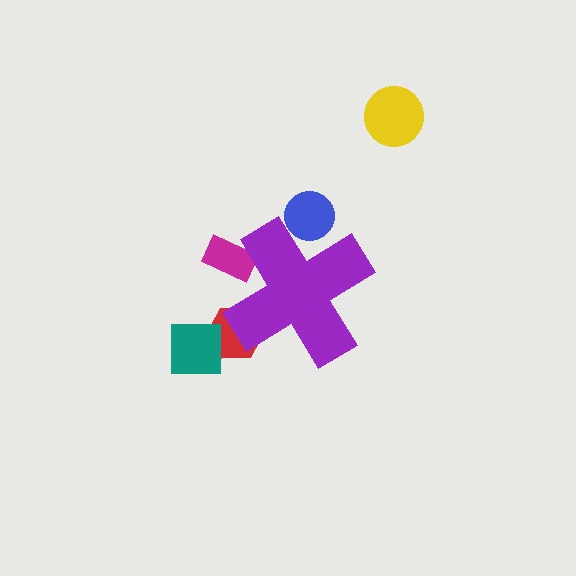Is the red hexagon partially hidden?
Yes, the red hexagon is partially hidden behind the purple cross.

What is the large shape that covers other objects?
A purple cross.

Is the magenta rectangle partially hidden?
Yes, the magenta rectangle is partially hidden behind the purple cross.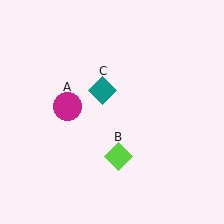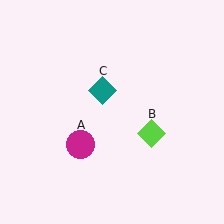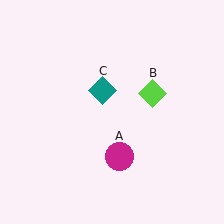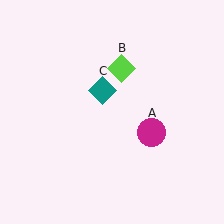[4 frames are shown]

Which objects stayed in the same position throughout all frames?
Teal diamond (object C) remained stationary.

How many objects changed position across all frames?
2 objects changed position: magenta circle (object A), lime diamond (object B).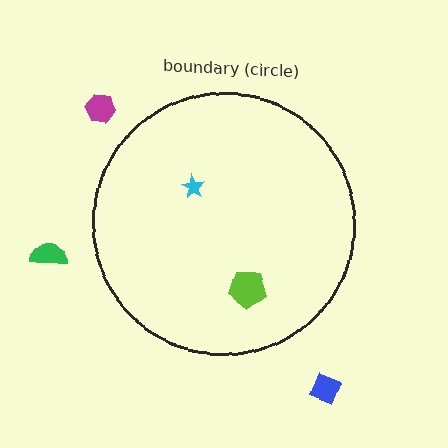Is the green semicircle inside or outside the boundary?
Outside.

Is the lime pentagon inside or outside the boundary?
Inside.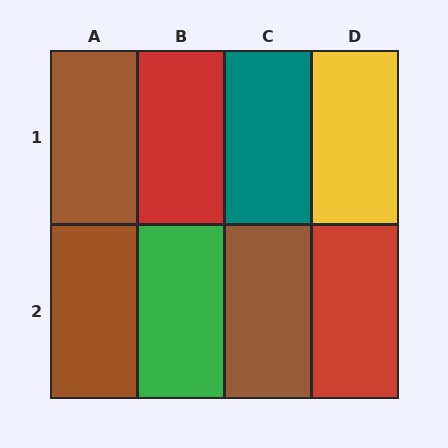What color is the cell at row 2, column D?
Red.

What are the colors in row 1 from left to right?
Brown, red, teal, yellow.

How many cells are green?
1 cell is green.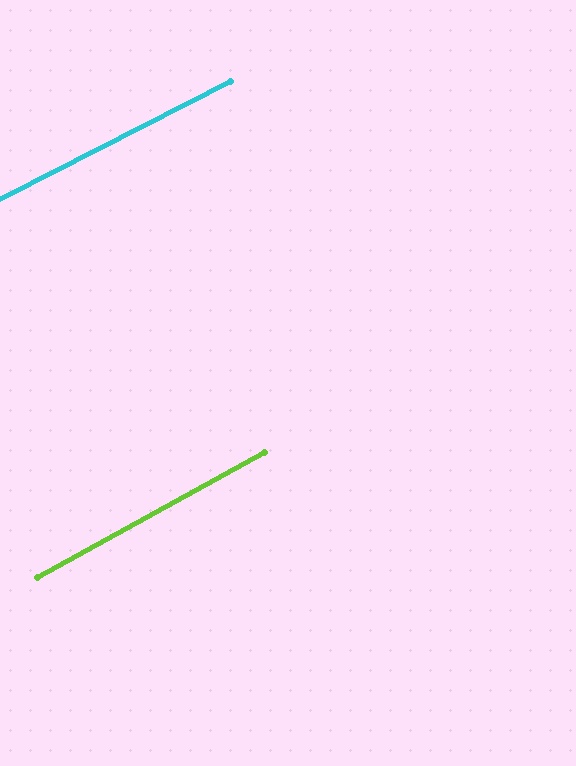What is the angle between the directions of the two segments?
Approximately 2 degrees.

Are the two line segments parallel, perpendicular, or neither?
Parallel — their directions differ by only 1.9°.